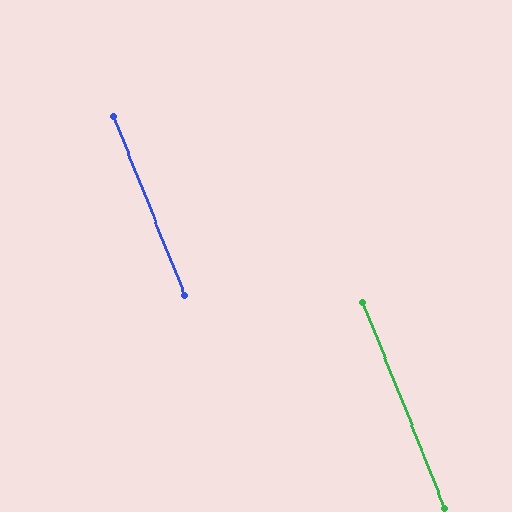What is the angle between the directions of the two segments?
Approximately 0 degrees.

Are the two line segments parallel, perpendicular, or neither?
Parallel — their directions differ by only 0.2°.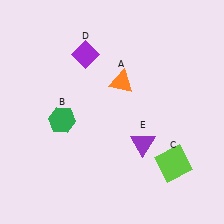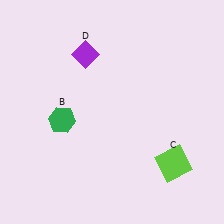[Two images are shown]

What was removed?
The purple triangle (E), the orange triangle (A) were removed in Image 2.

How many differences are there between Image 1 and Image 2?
There are 2 differences between the two images.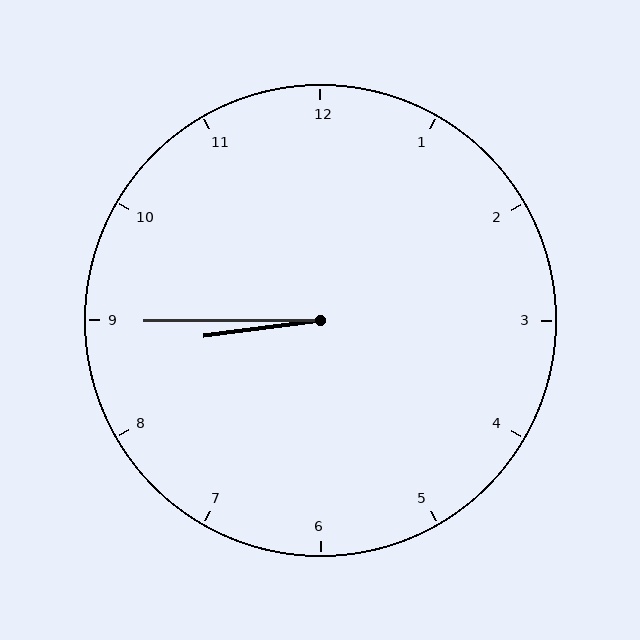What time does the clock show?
8:45.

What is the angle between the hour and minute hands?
Approximately 8 degrees.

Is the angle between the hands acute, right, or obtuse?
It is acute.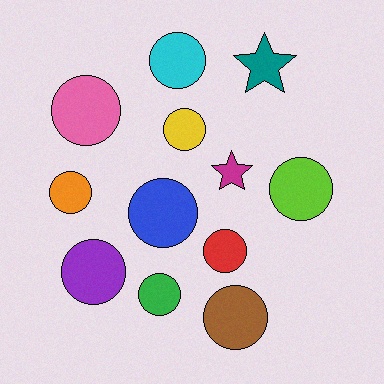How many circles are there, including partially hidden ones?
There are 10 circles.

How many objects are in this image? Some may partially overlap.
There are 12 objects.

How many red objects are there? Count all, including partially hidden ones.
There is 1 red object.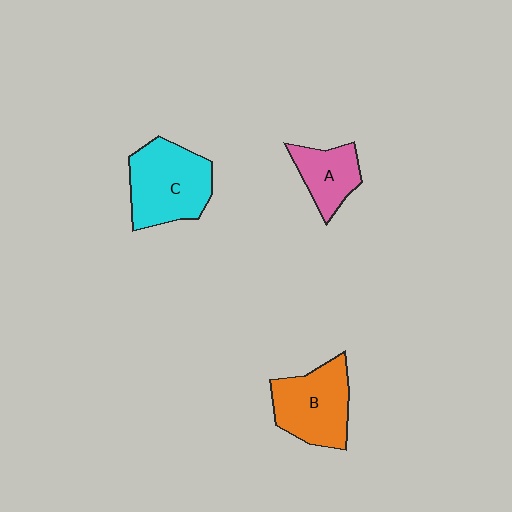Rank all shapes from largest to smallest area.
From largest to smallest: C (cyan), B (orange), A (pink).